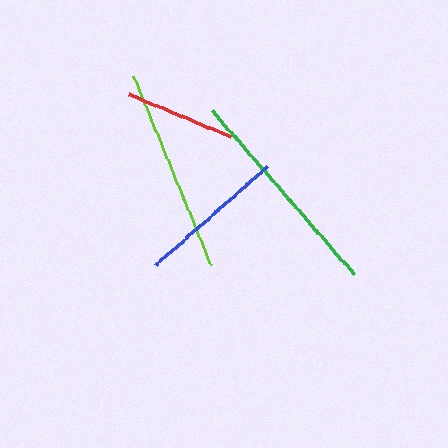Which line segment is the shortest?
The red line is the shortest at approximately 110 pixels.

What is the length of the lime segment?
The lime segment is approximately 204 pixels long.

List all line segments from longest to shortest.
From longest to shortest: green, lime, blue, red.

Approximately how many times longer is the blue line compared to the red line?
The blue line is approximately 1.3 times the length of the red line.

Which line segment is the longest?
The green line is the longest at approximately 217 pixels.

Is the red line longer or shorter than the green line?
The green line is longer than the red line.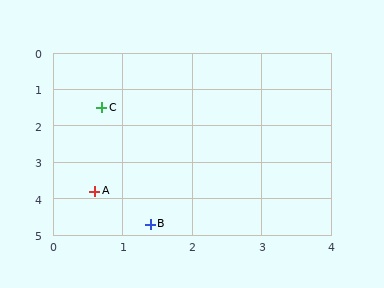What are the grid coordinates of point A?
Point A is at approximately (0.6, 3.8).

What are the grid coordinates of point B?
Point B is at approximately (1.4, 4.7).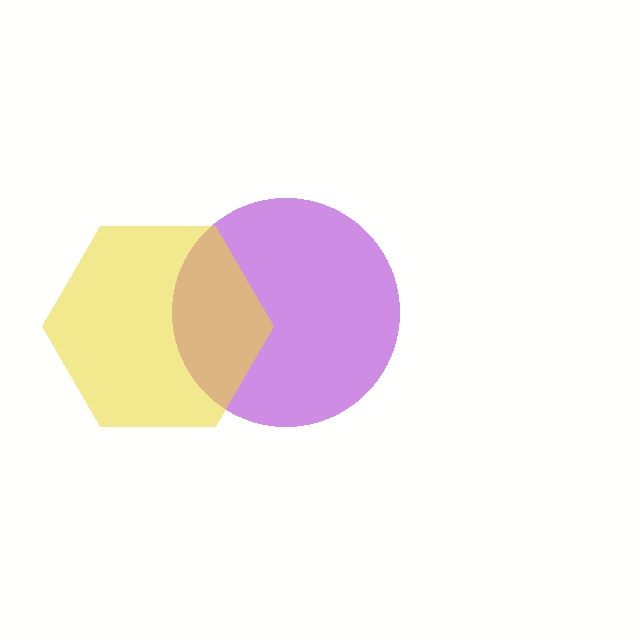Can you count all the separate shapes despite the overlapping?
Yes, there are 2 separate shapes.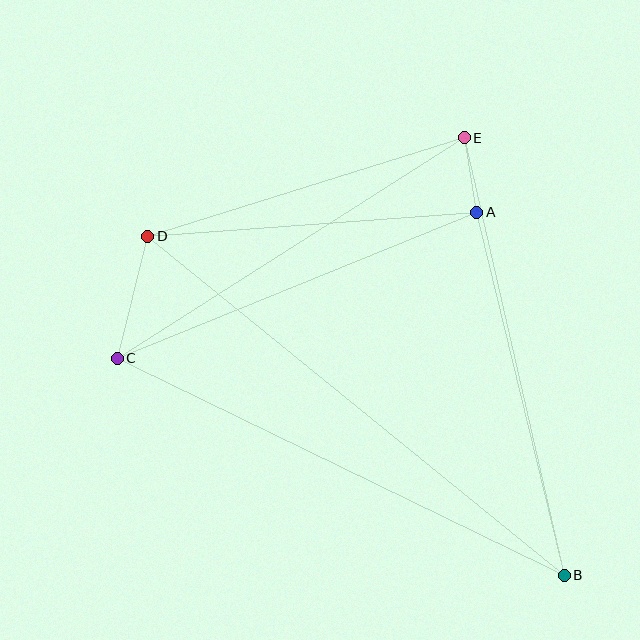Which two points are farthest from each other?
Points B and D are farthest from each other.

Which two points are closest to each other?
Points A and E are closest to each other.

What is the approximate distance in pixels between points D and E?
The distance between D and E is approximately 331 pixels.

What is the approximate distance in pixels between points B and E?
The distance between B and E is approximately 449 pixels.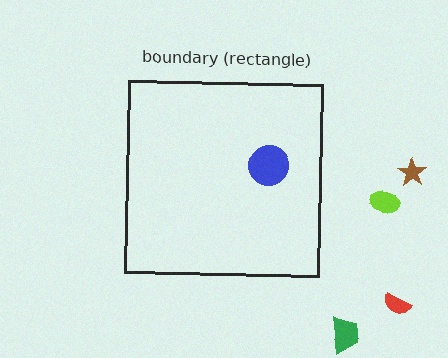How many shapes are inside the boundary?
1 inside, 4 outside.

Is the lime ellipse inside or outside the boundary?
Outside.